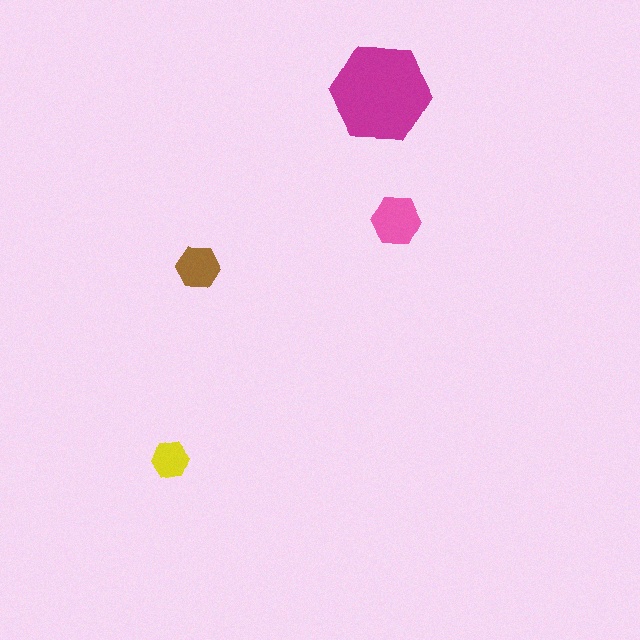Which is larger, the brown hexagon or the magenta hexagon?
The magenta one.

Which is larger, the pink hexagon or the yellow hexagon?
The pink one.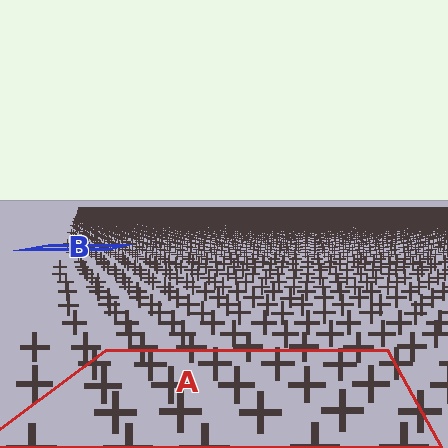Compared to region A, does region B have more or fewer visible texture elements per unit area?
Region B has more texture elements per unit area — they are packed more densely because it is farther away.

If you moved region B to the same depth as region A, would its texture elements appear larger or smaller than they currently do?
They would appear larger. At a closer depth, the same texture elements are projected at a bigger on-screen size.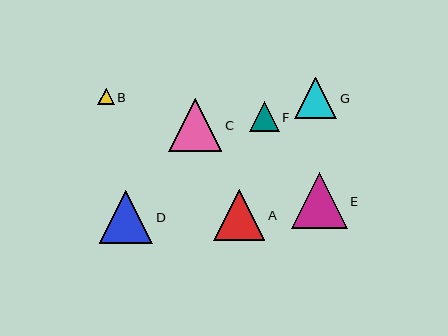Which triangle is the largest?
Triangle E is the largest with a size of approximately 56 pixels.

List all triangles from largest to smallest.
From largest to smallest: E, D, C, A, G, F, B.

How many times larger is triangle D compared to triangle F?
Triangle D is approximately 1.8 times the size of triangle F.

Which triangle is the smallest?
Triangle B is the smallest with a size of approximately 17 pixels.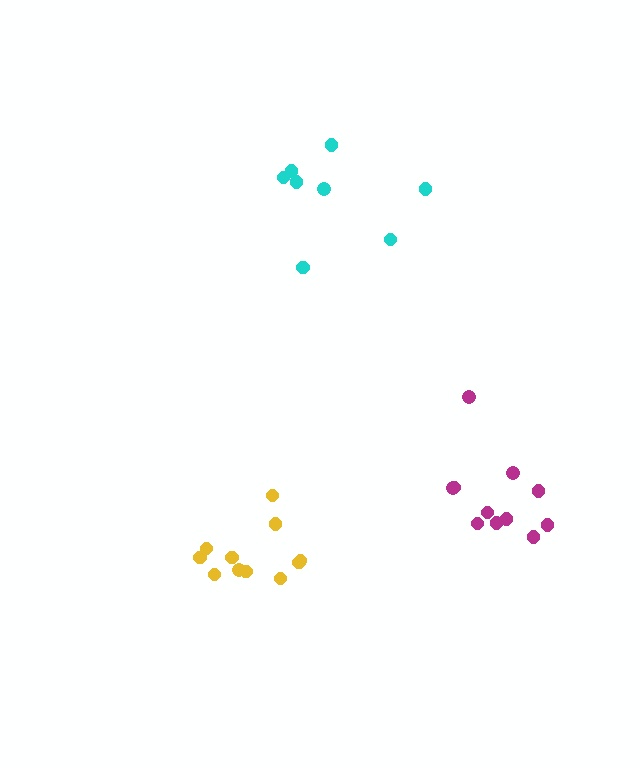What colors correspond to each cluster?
The clusters are colored: cyan, magenta, yellow.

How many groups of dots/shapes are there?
There are 3 groups.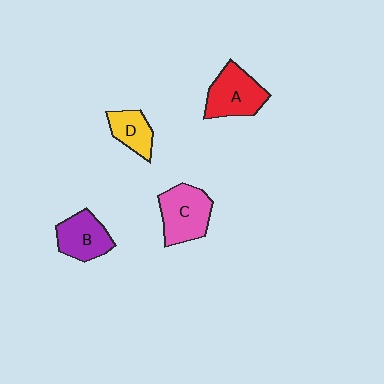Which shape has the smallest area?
Shape D (yellow).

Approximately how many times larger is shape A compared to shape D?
Approximately 1.6 times.